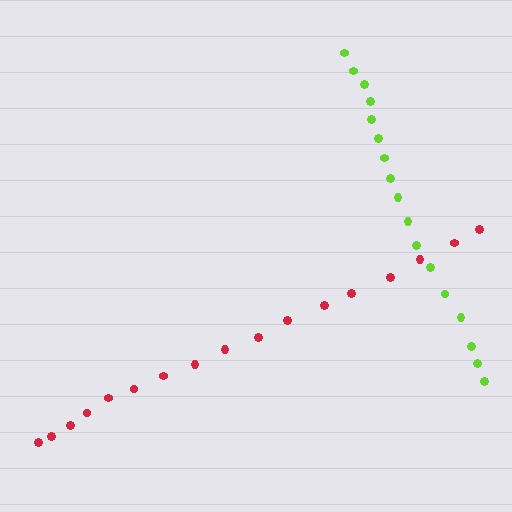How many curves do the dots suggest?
There are 2 distinct paths.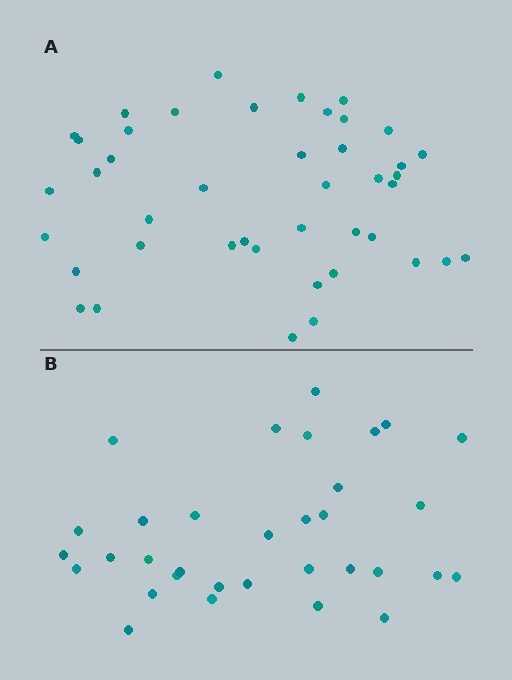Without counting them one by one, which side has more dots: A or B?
Region A (the top region) has more dots.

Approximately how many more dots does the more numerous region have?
Region A has roughly 10 or so more dots than region B.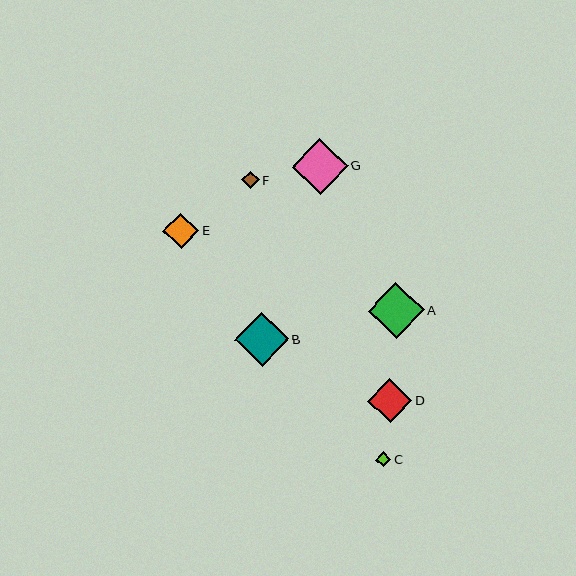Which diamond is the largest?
Diamond G is the largest with a size of approximately 56 pixels.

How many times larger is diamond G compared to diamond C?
Diamond G is approximately 3.7 times the size of diamond C.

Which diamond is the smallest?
Diamond C is the smallest with a size of approximately 15 pixels.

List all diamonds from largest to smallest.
From largest to smallest: G, A, B, D, E, F, C.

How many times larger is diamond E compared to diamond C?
Diamond E is approximately 2.3 times the size of diamond C.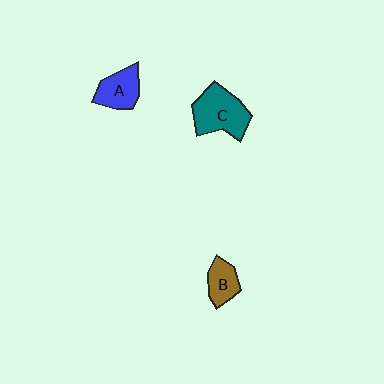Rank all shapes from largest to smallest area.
From largest to smallest: C (teal), A (blue), B (brown).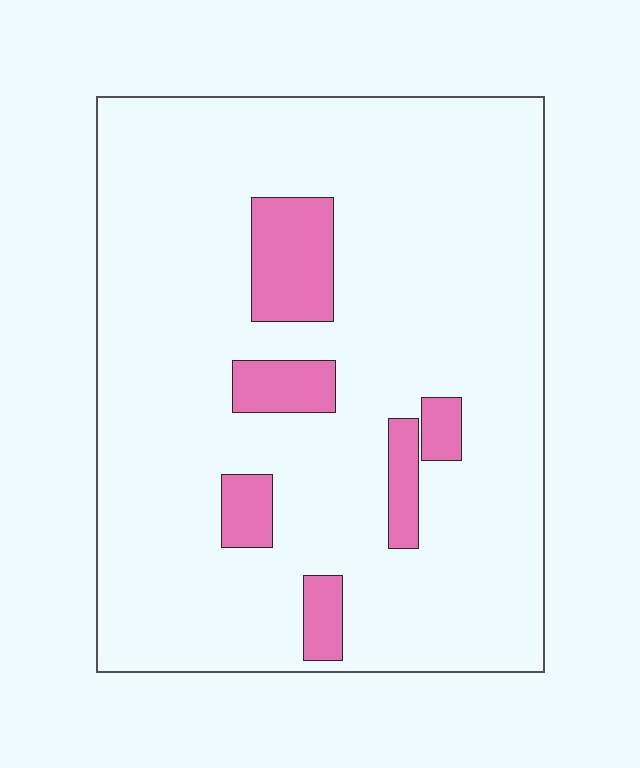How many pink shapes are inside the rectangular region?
6.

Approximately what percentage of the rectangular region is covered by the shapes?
Approximately 10%.